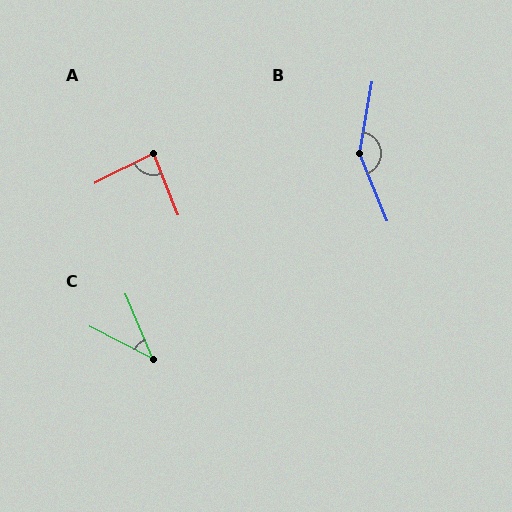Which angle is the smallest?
C, at approximately 40 degrees.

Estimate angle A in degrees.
Approximately 85 degrees.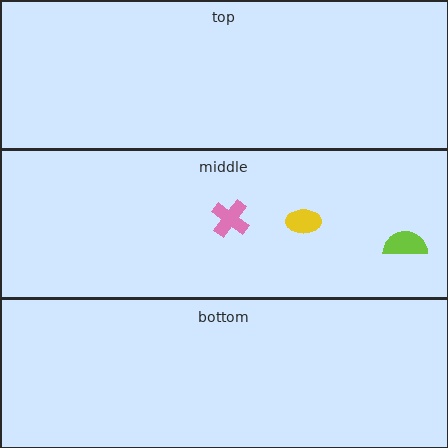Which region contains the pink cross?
The middle region.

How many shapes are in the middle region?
3.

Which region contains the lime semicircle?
The middle region.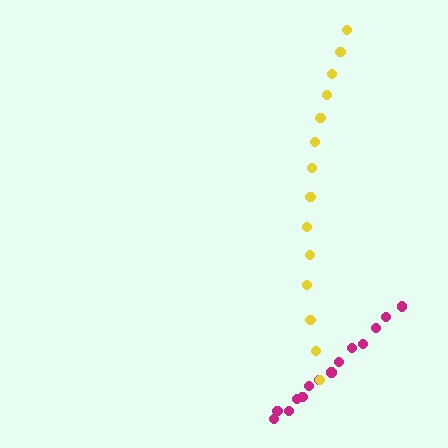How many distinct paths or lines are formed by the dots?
There are 2 distinct paths.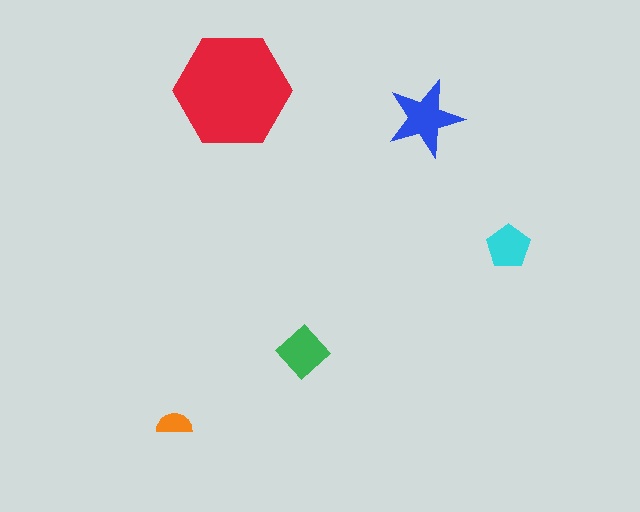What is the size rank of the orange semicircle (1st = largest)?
5th.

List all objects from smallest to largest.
The orange semicircle, the cyan pentagon, the green diamond, the blue star, the red hexagon.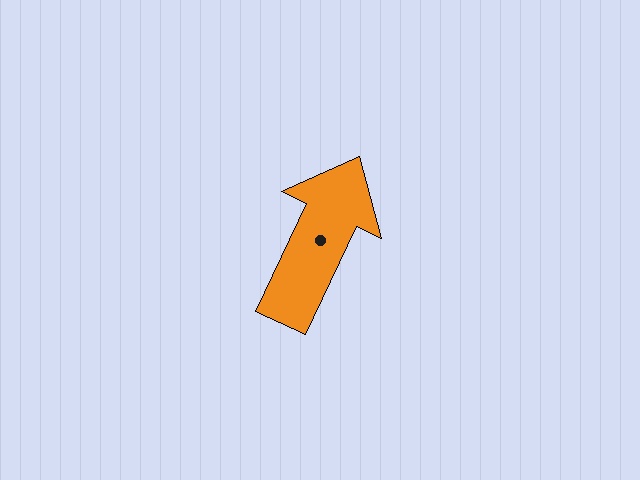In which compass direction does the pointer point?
Northeast.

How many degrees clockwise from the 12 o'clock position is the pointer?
Approximately 25 degrees.